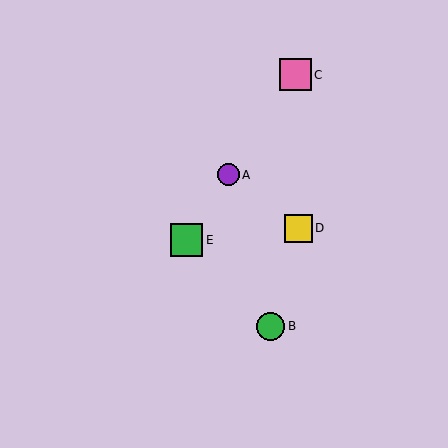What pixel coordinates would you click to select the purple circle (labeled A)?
Click at (228, 175) to select the purple circle A.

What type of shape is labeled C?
Shape C is a pink square.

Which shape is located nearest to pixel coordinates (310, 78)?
The pink square (labeled C) at (296, 75) is nearest to that location.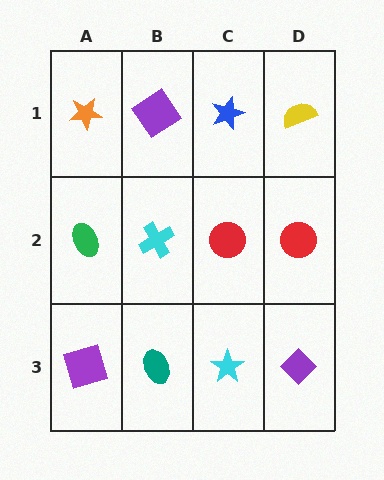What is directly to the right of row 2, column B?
A red circle.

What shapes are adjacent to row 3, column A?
A green ellipse (row 2, column A), a teal ellipse (row 3, column B).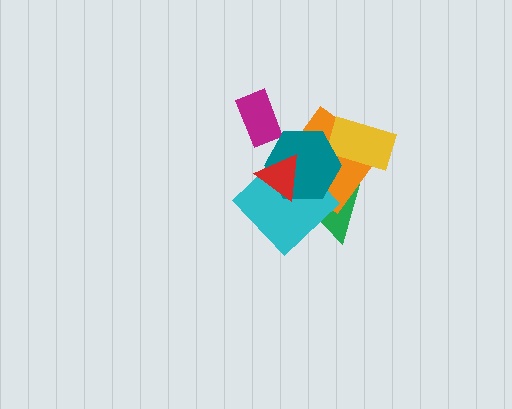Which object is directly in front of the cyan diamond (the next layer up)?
The teal hexagon is directly in front of the cyan diamond.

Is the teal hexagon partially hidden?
Yes, it is partially covered by another shape.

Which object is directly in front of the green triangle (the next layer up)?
The orange diamond is directly in front of the green triangle.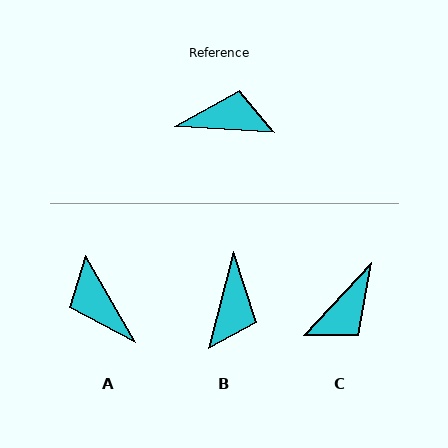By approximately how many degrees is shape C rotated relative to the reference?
Approximately 129 degrees clockwise.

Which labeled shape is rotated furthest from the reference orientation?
C, about 129 degrees away.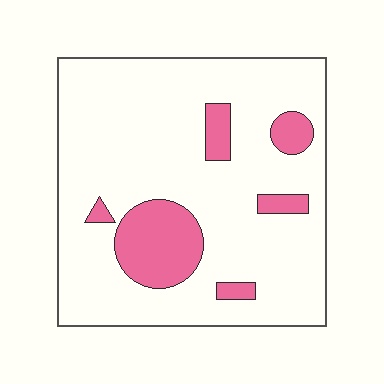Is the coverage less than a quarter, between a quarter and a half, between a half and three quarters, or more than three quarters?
Less than a quarter.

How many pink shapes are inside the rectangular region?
6.